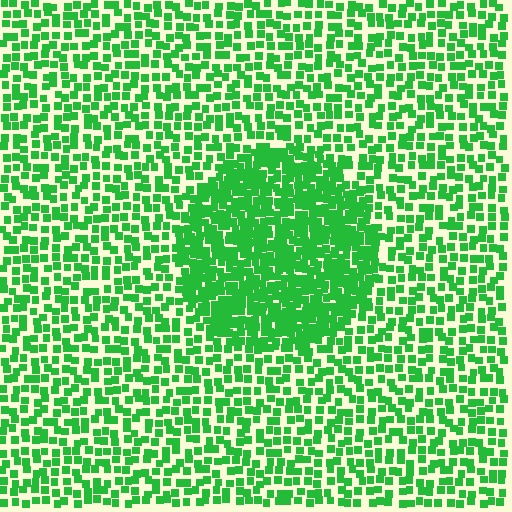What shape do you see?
I see a circle.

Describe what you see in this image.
The image contains small green elements arranged at two different densities. A circle-shaped region is visible where the elements are more densely packed than the surrounding area.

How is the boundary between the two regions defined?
The boundary is defined by a change in element density (approximately 2.1x ratio). All elements are the same color, size, and shape.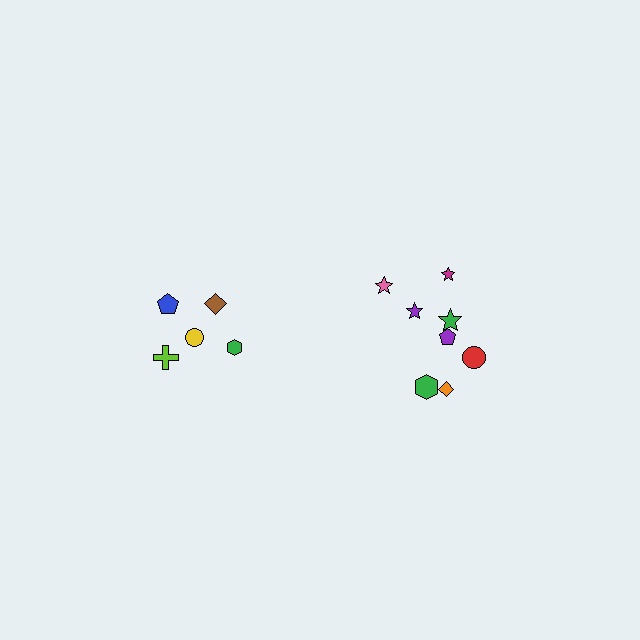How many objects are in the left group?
There are 5 objects.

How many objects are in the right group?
There are 8 objects.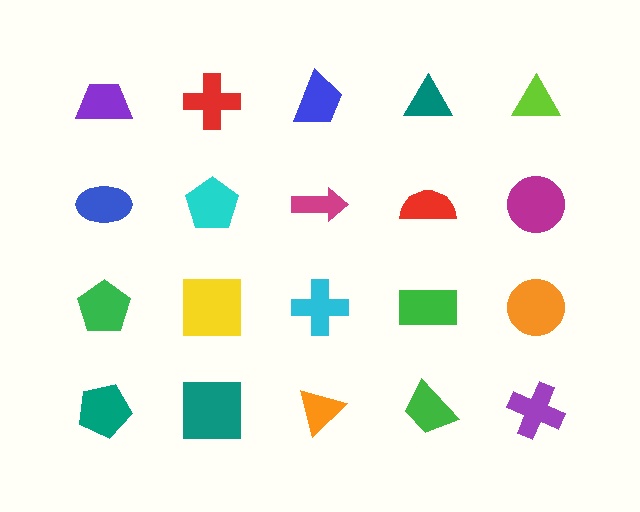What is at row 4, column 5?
A purple cross.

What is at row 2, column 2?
A cyan pentagon.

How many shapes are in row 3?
5 shapes.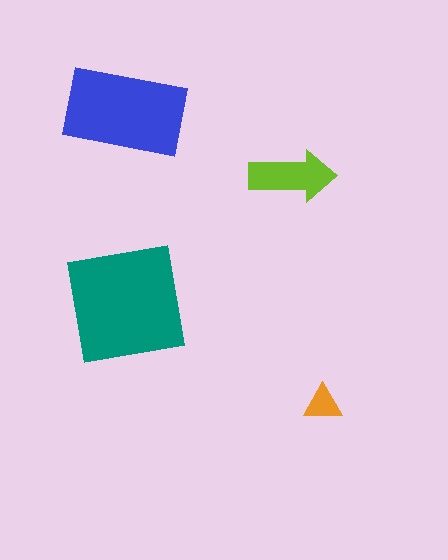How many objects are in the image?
There are 4 objects in the image.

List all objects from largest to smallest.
The teal square, the blue rectangle, the lime arrow, the orange triangle.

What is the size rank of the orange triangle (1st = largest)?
4th.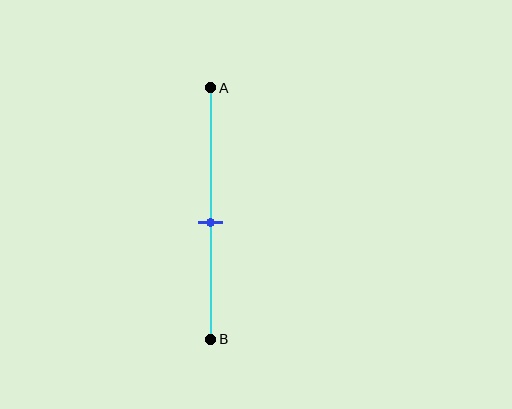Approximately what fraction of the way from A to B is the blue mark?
The blue mark is approximately 55% of the way from A to B.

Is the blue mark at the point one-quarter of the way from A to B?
No, the mark is at about 55% from A, not at the 25% one-quarter point.